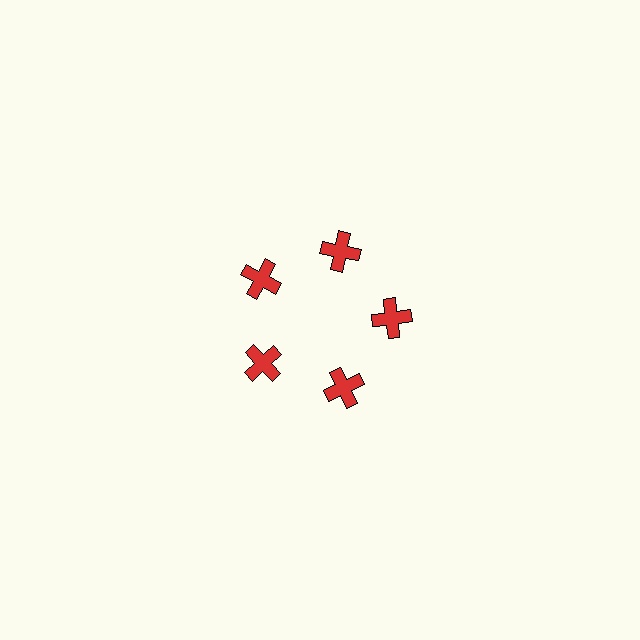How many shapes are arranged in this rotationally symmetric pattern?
There are 5 shapes, arranged in 5 groups of 1.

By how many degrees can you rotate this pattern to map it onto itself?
The pattern maps onto itself every 72 degrees of rotation.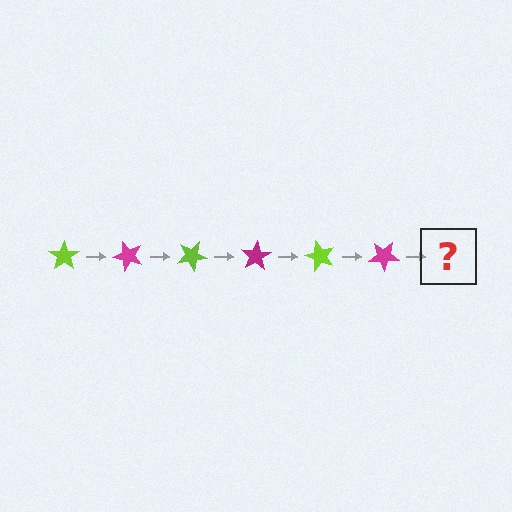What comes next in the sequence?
The next element should be a lime star, rotated 300 degrees from the start.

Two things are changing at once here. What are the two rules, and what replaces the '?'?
The two rules are that it rotates 50 degrees each step and the color cycles through lime and magenta. The '?' should be a lime star, rotated 300 degrees from the start.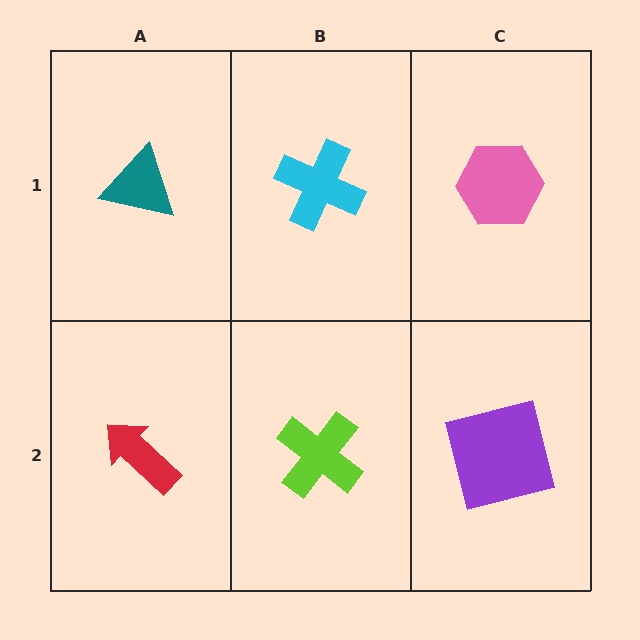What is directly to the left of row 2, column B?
A red arrow.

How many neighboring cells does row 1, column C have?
2.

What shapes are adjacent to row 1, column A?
A red arrow (row 2, column A), a cyan cross (row 1, column B).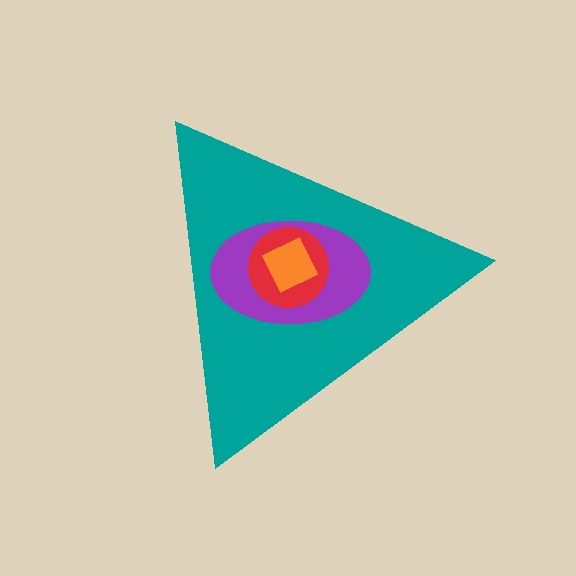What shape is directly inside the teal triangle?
The purple ellipse.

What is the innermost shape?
The orange square.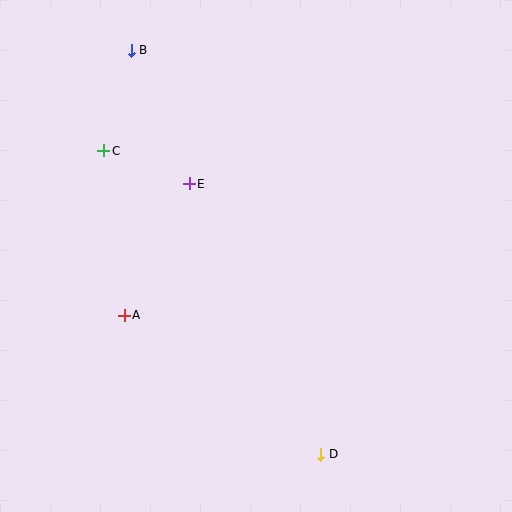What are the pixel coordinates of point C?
Point C is at (104, 151).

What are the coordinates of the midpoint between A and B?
The midpoint between A and B is at (128, 183).